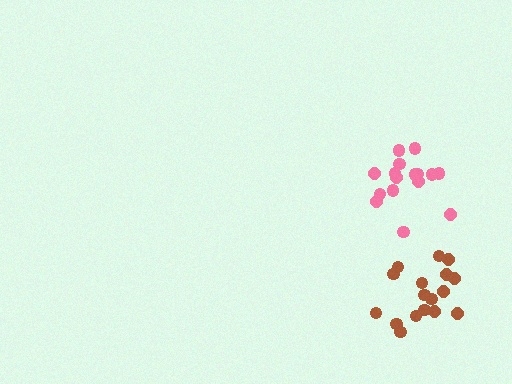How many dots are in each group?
Group 1: 16 dots, Group 2: 17 dots (33 total).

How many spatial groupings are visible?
There are 2 spatial groupings.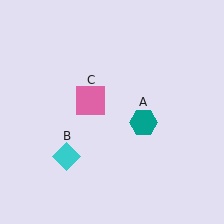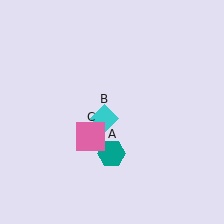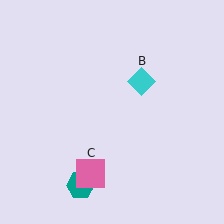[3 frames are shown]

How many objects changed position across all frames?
3 objects changed position: teal hexagon (object A), cyan diamond (object B), pink square (object C).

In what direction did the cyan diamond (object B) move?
The cyan diamond (object B) moved up and to the right.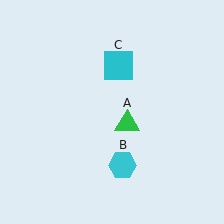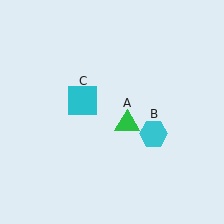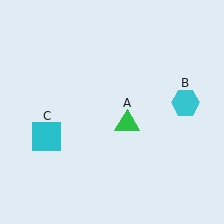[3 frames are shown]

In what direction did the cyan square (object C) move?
The cyan square (object C) moved down and to the left.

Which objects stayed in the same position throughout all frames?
Green triangle (object A) remained stationary.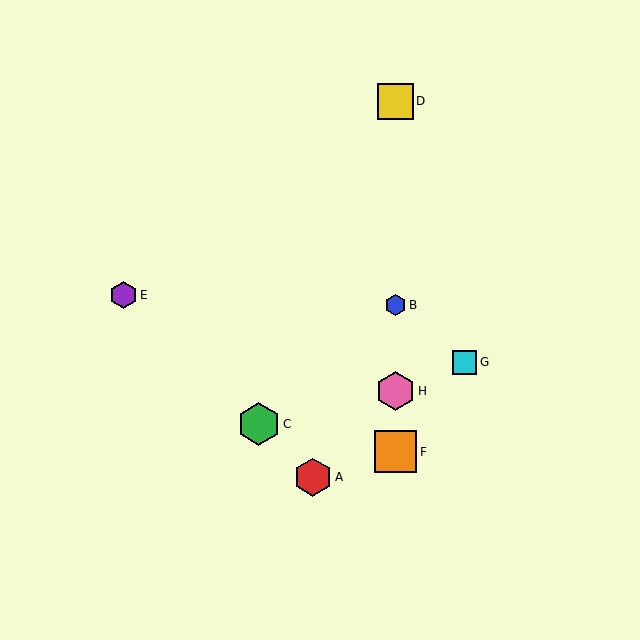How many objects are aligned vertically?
4 objects (B, D, F, H) are aligned vertically.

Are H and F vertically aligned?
Yes, both are at x≈396.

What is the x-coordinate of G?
Object G is at x≈465.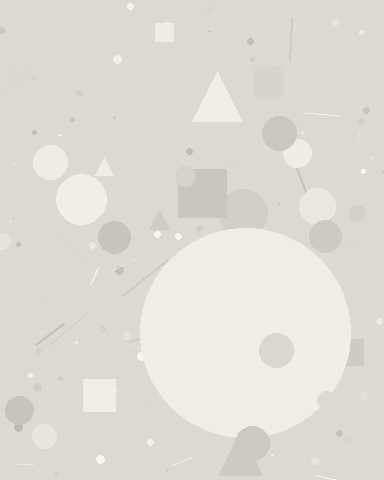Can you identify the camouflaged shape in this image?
The camouflaged shape is a circle.